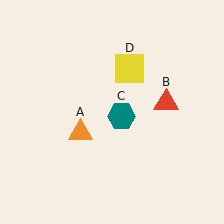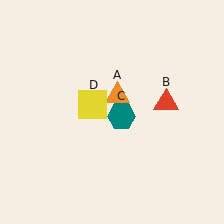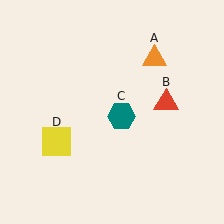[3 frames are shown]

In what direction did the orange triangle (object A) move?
The orange triangle (object A) moved up and to the right.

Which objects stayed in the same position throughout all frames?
Red triangle (object B) and teal hexagon (object C) remained stationary.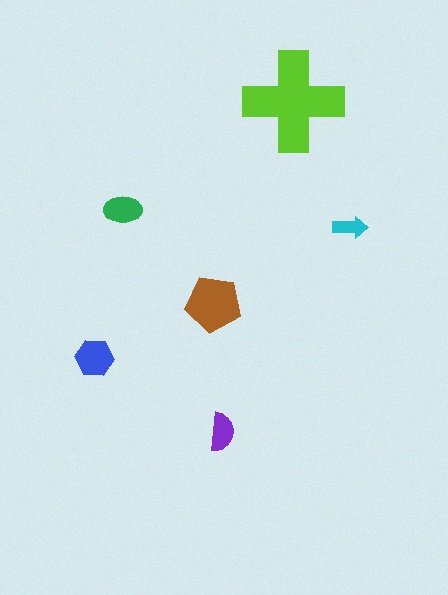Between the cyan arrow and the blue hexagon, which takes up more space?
The blue hexagon.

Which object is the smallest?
The cyan arrow.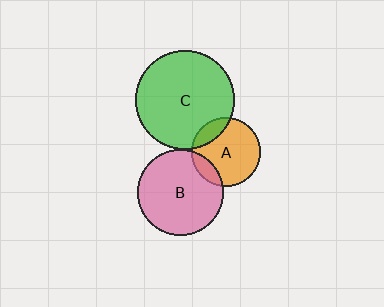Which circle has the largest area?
Circle C (green).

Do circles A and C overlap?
Yes.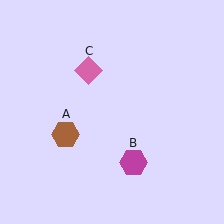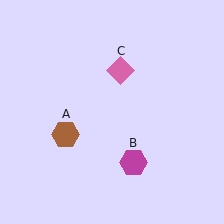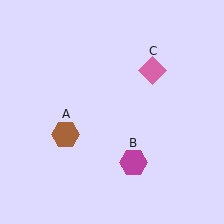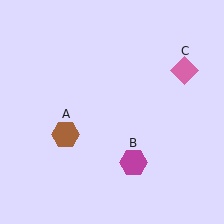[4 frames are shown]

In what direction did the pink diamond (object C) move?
The pink diamond (object C) moved right.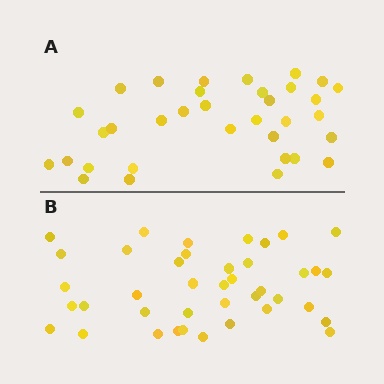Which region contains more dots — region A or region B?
Region B (the bottom region) has more dots.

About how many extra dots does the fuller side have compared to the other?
Region B has about 6 more dots than region A.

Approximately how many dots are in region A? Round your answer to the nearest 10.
About 30 dots. (The exact count is 34, which rounds to 30.)